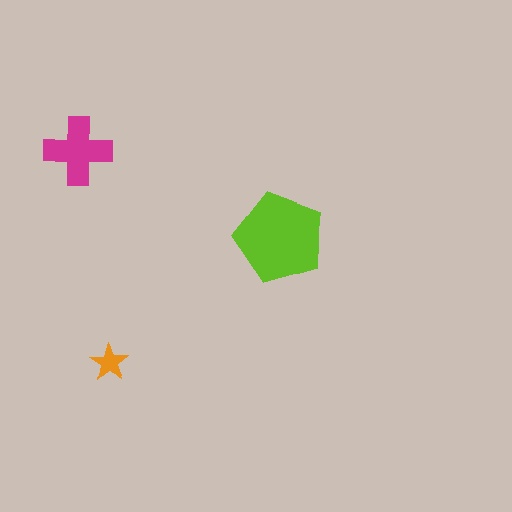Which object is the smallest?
The orange star.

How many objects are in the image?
There are 3 objects in the image.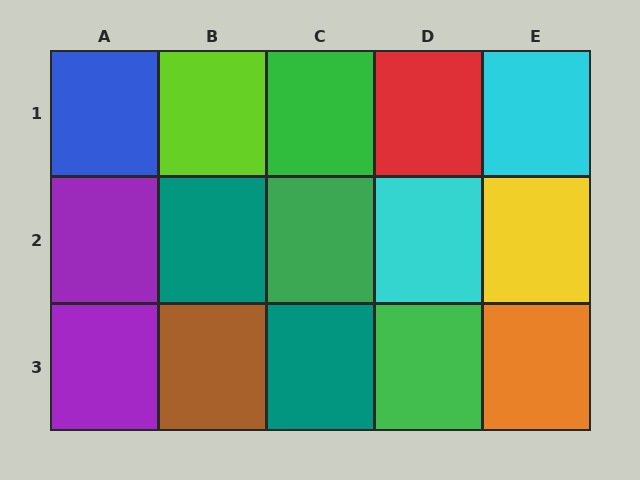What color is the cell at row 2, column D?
Cyan.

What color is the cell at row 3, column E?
Orange.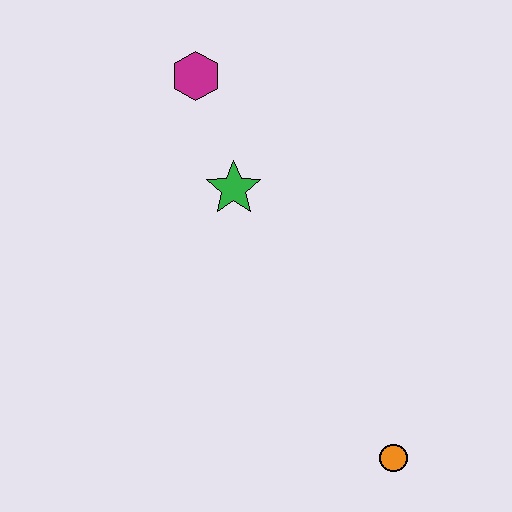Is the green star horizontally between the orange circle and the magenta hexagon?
Yes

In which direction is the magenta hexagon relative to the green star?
The magenta hexagon is above the green star.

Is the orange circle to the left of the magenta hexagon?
No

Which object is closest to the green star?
The magenta hexagon is closest to the green star.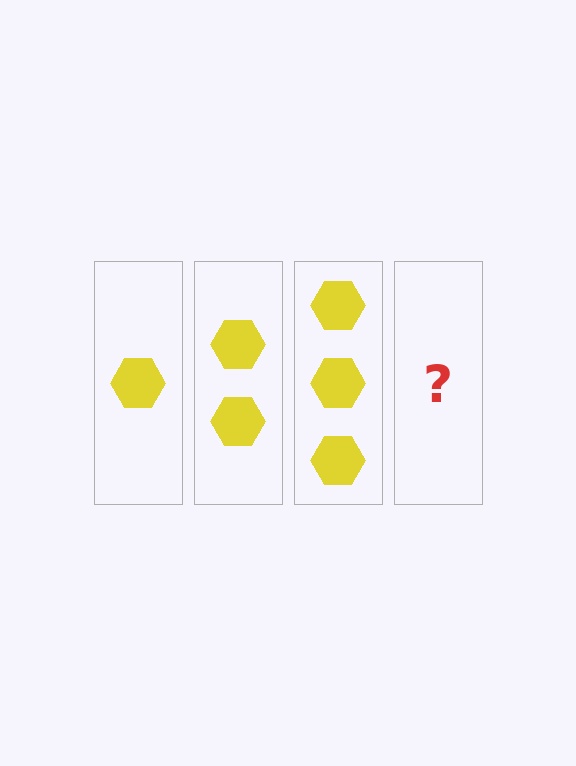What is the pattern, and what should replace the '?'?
The pattern is that each step adds one more hexagon. The '?' should be 4 hexagons.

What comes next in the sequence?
The next element should be 4 hexagons.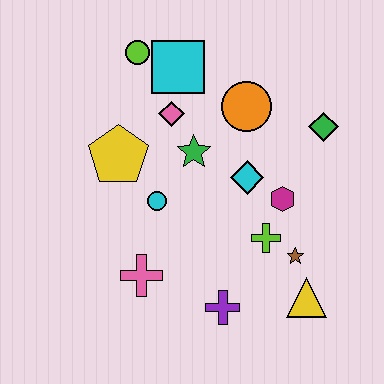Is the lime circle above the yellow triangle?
Yes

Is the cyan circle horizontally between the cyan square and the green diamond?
No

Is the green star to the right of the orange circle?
No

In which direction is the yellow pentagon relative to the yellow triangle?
The yellow pentagon is to the left of the yellow triangle.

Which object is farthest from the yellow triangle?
The lime circle is farthest from the yellow triangle.